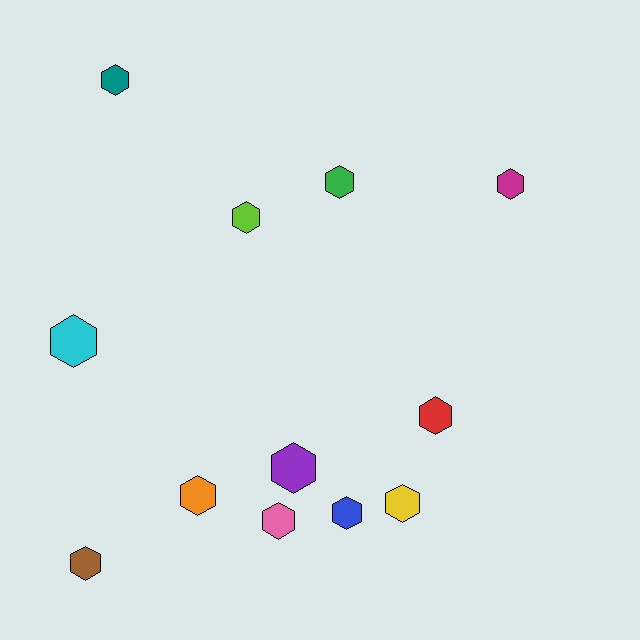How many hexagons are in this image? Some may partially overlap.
There are 12 hexagons.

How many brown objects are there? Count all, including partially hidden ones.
There is 1 brown object.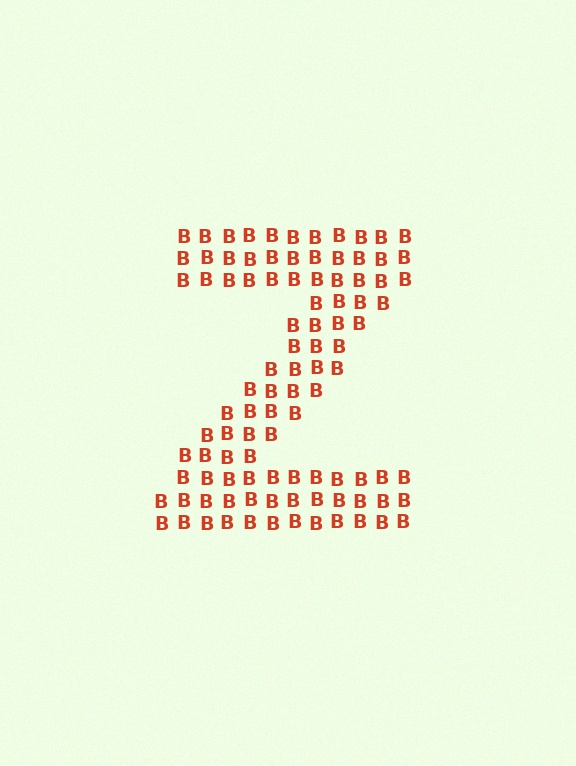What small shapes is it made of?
It is made of small letter B's.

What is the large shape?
The large shape is the letter Z.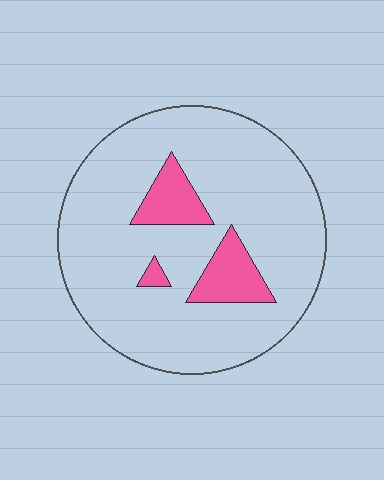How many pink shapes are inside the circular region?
3.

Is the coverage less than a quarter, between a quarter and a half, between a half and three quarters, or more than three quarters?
Less than a quarter.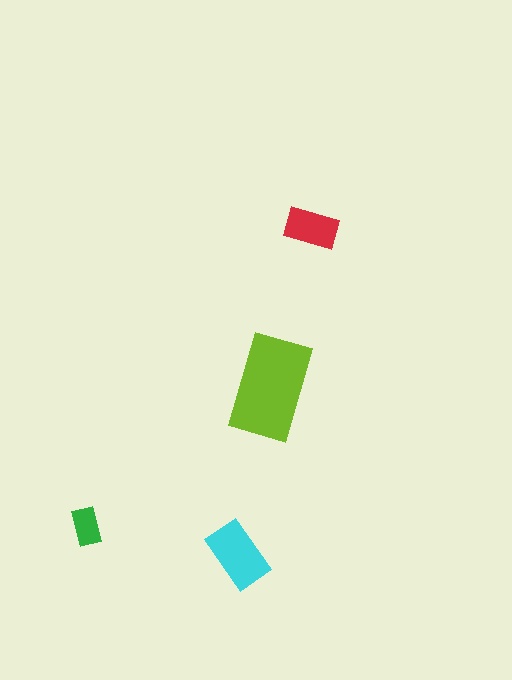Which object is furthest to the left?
The green rectangle is leftmost.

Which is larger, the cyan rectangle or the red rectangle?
The cyan one.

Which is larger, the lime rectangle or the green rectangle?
The lime one.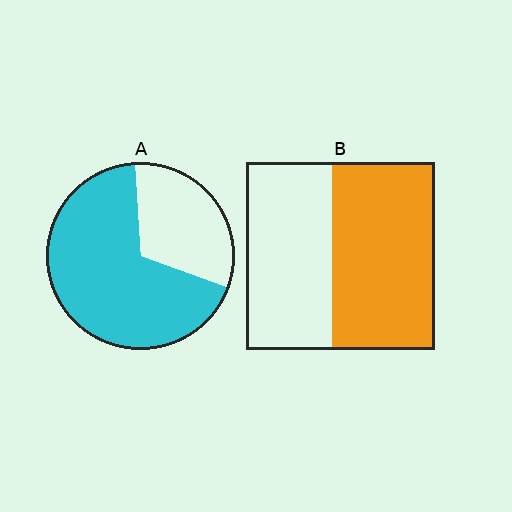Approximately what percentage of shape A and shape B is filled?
A is approximately 70% and B is approximately 55%.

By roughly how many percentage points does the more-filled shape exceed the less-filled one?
By roughly 15 percentage points (A over B).